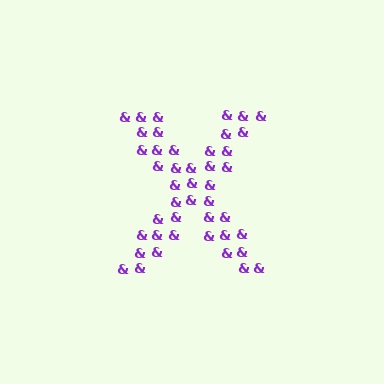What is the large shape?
The large shape is the letter X.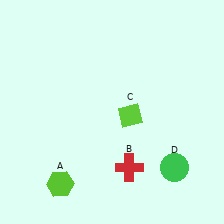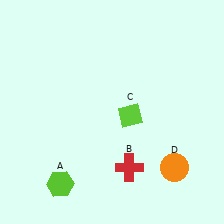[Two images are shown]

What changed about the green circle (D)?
In Image 1, D is green. In Image 2, it changed to orange.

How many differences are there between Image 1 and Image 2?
There is 1 difference between the two images.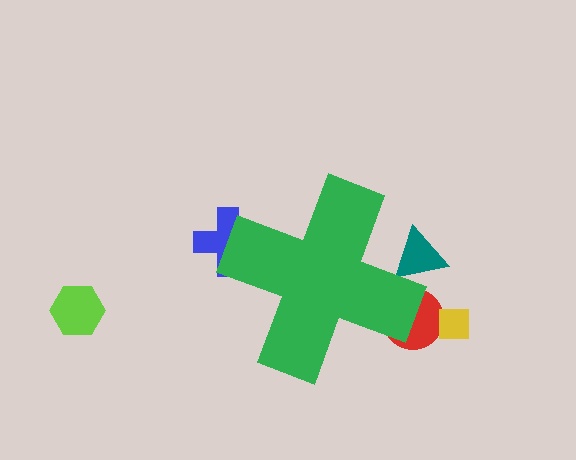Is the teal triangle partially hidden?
Yes, the teal triangle is partially hidden behind the green cross.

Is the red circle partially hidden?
Yes, the red circle is partially hidden behind the green cross.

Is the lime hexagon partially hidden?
No, the lime hexagon is fully visible.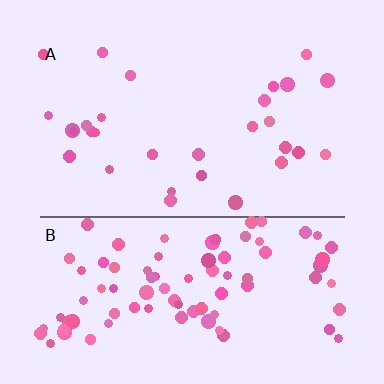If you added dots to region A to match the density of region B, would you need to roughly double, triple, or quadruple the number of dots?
Approximately triple.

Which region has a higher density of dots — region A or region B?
B (the bottom).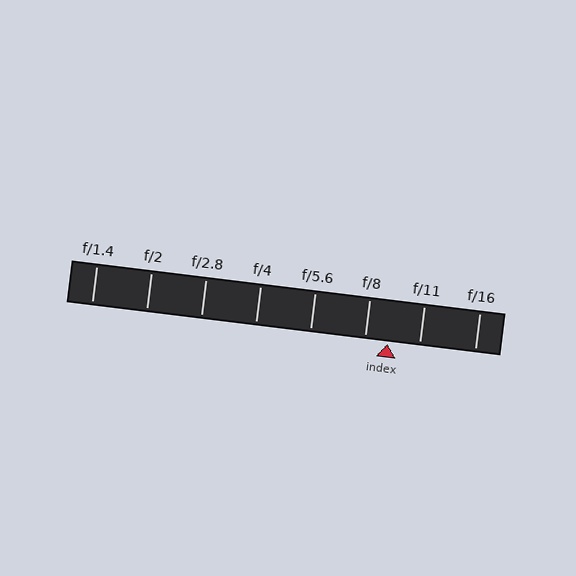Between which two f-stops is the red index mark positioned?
The index mark is between f/8 and f/11.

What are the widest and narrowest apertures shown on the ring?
The widest aperture shown is f/1.4 and the narrowest is f/16.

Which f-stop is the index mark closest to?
The index mark is closest to f/8.